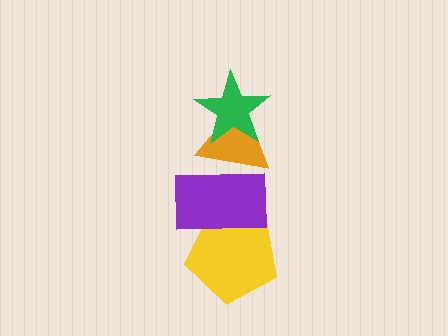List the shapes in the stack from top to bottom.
From top to bottom: the green star, the orange triangle, the purple rectangle, the yellow pentagon.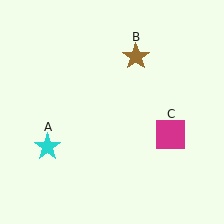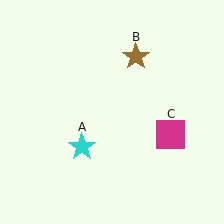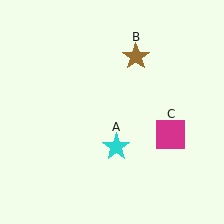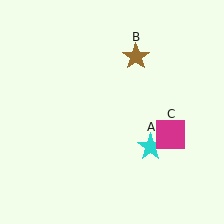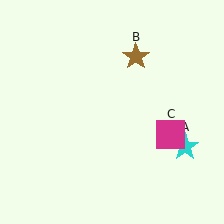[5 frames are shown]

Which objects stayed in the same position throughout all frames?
Brown star (object B) and magenta square (object C) remained stationary.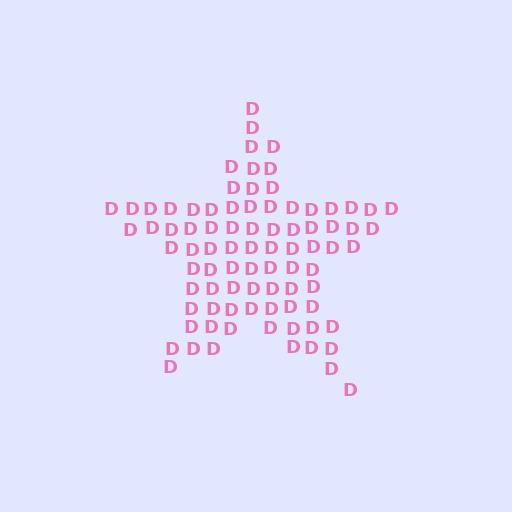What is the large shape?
The large shape is a star.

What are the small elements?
The small elements are letter D's.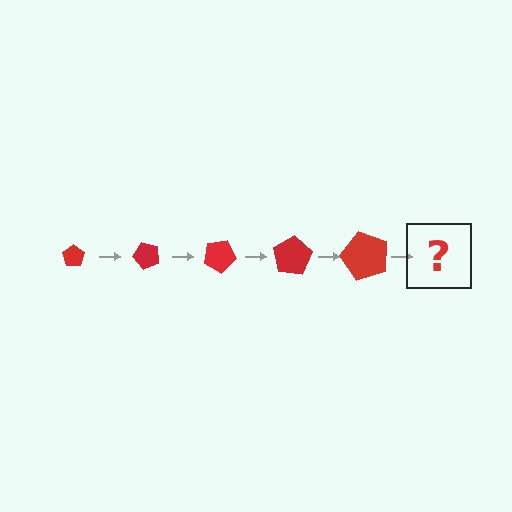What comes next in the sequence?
The next element should be a pentagon, larger than the previous one and rotated 250 degrees from the start.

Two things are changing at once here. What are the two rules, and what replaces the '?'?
The two rules are that the pentagon grows larger each step and it rotates 50 degrees each step. The '?' should be a pentagon, larger than the previous one and rotated 250 degrees from the start.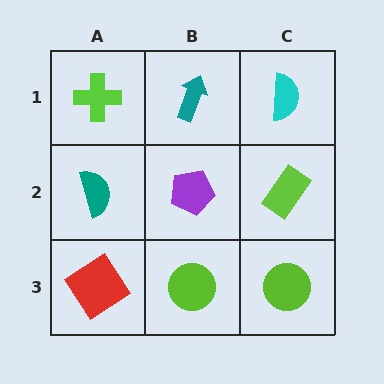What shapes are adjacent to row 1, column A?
A teal semicircle (row 2, column A), a teal arrow (row 1, column B).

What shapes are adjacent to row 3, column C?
A lime rectangle (row 2, column C), a lime circle (row 3, column B).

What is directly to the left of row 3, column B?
A red diamond.